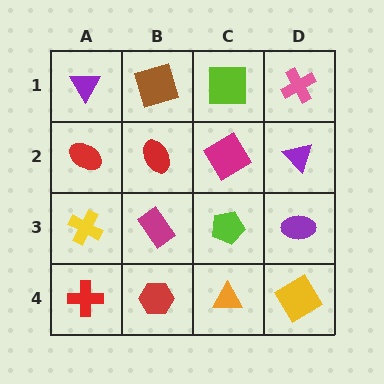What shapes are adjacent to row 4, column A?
A yellow cross (row 3, column A), a red hexagon (row 4, column B).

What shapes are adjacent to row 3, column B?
A red ellipse (row 2, column B), a red hexagon (row 4, column B), a yellow cross (row 3, column A), a lime pentagon (row 3, column C).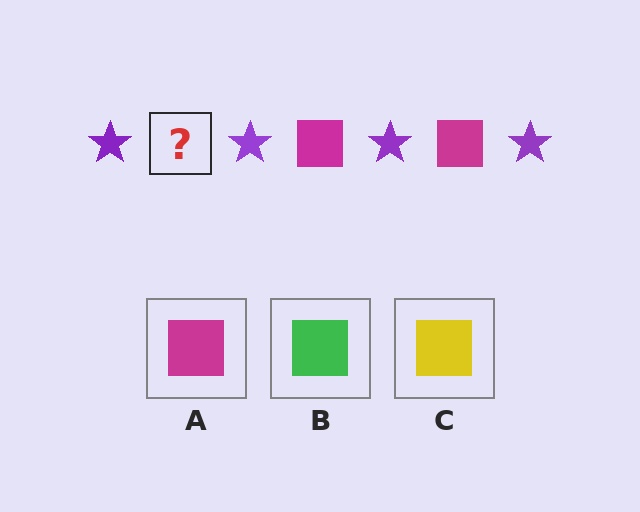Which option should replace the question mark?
Option A.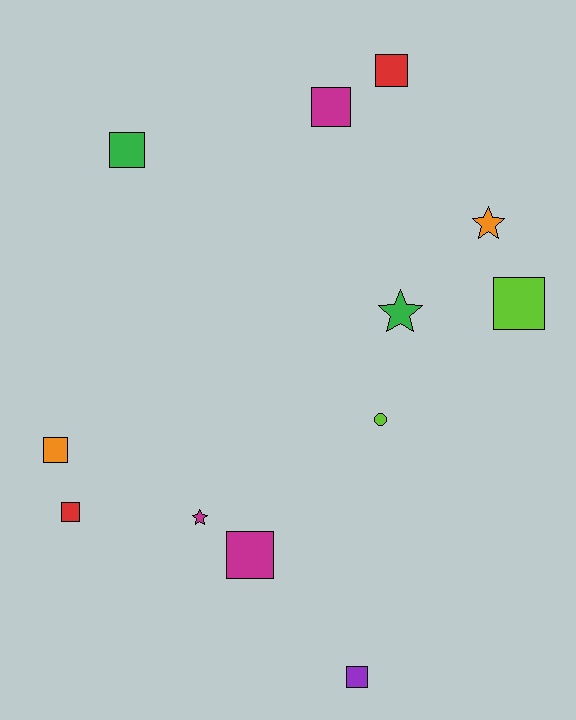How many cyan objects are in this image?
There are no cyan objects.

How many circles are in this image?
There is 1 circle.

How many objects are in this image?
There are 12 objects.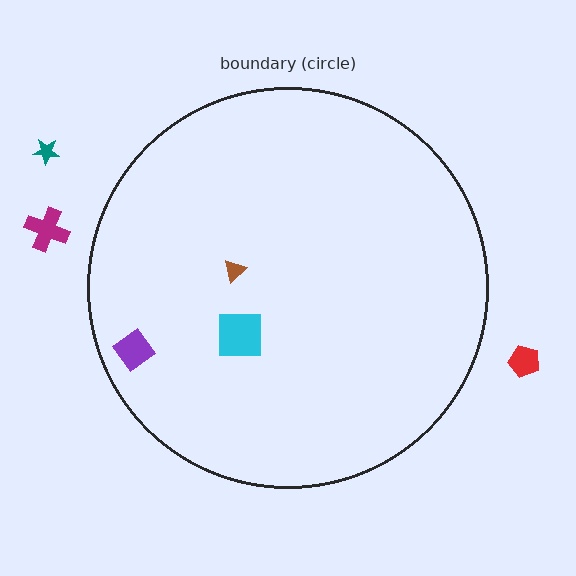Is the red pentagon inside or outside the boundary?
Outside.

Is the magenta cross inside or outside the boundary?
Outside.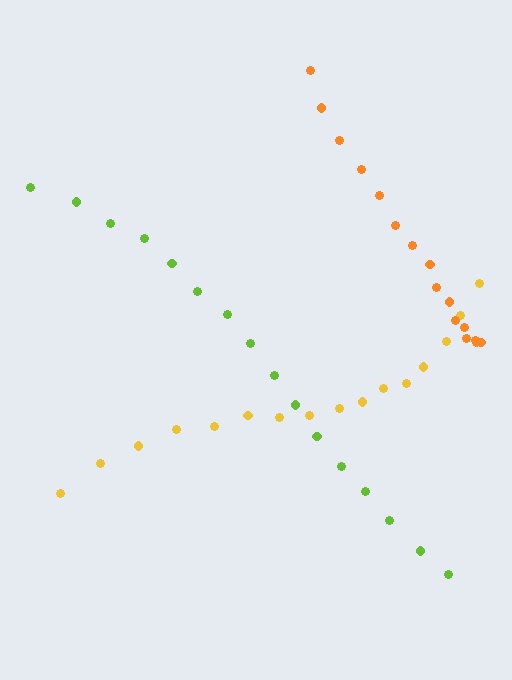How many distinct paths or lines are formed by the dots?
There are 3 distinct paths.